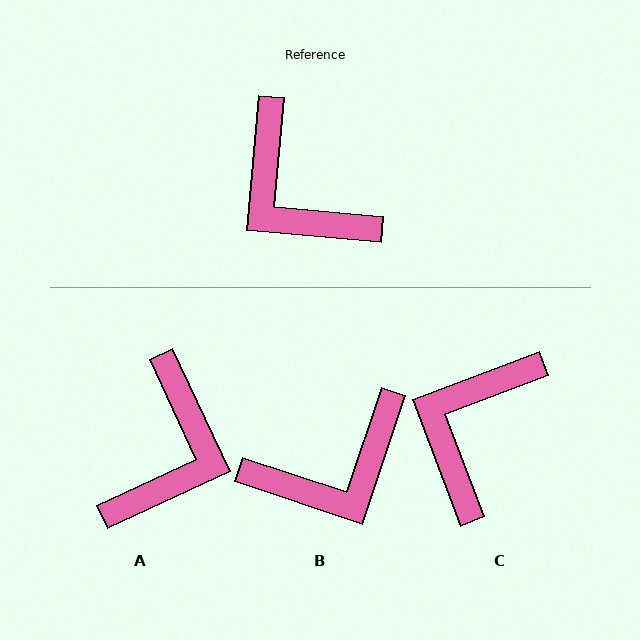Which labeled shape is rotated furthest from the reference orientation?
A, about 120 degrees away.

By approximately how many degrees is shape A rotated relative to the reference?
Approximately 120 degrees counter-clockwise.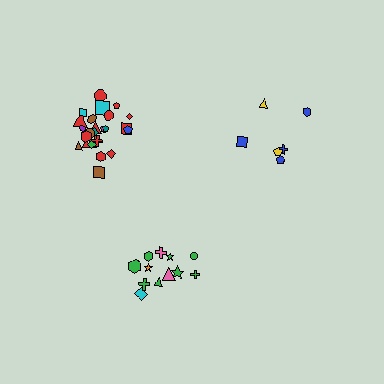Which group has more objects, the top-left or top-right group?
The top-left group.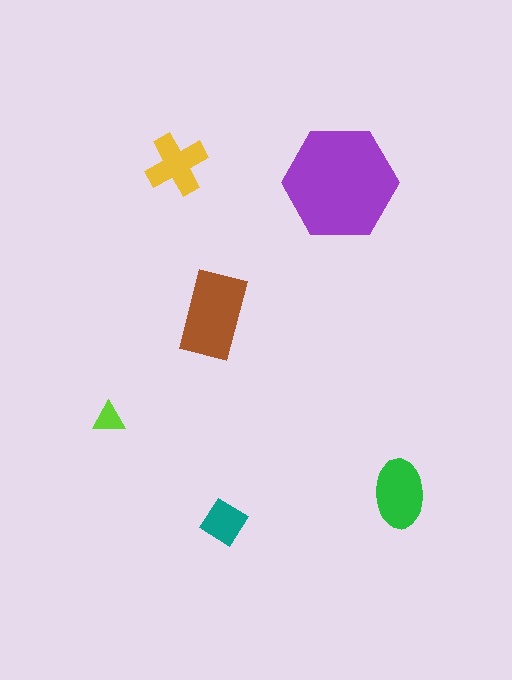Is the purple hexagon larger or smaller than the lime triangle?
Larger.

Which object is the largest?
The purple hexagon.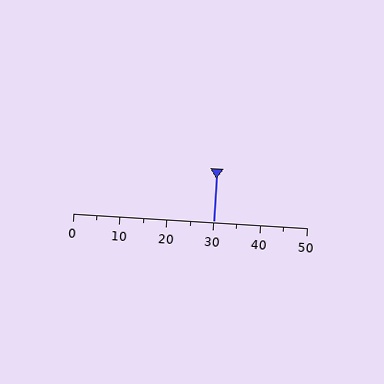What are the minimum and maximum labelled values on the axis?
The axis runs from 0 to 50.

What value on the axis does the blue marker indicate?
The marker indicates approximately 30.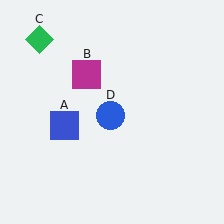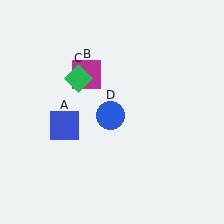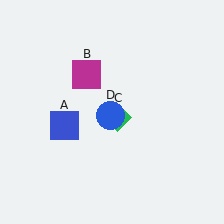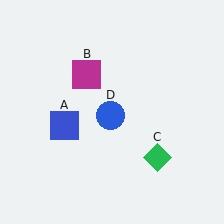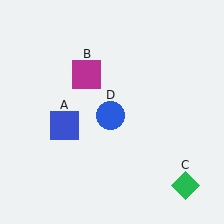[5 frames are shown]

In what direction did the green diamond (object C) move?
The green diamond (object C) moved down and to the right.